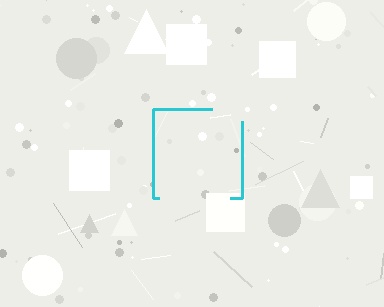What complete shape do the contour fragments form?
The contour fragments form a square.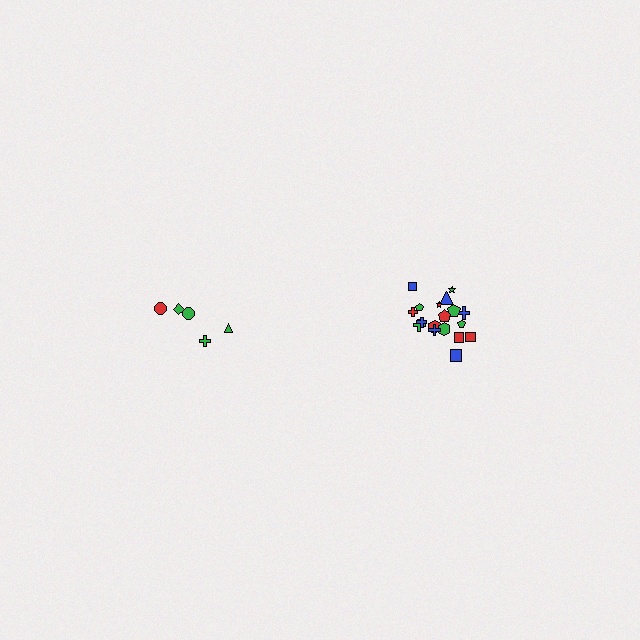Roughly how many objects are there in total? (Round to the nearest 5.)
Roughly 25 objects in total.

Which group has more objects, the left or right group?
The right group.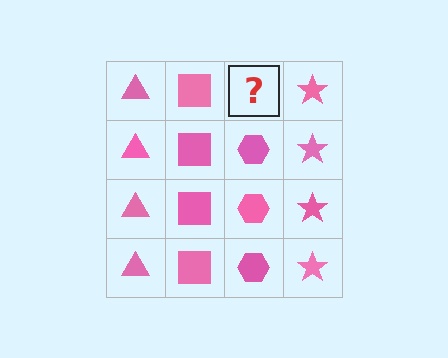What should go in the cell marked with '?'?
The missing cell should contain a pink hexagon.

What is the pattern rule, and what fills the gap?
The rule is that each column has a consistent shape. The gap should be filled with a pink hexagon.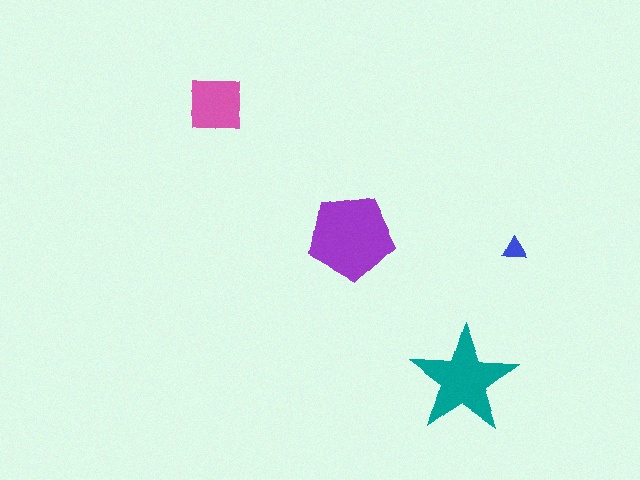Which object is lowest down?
The teal star is bottommost.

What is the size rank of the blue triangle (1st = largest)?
4th.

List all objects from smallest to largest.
The blue triangle, the pink square, the teal star, the purple pentagon.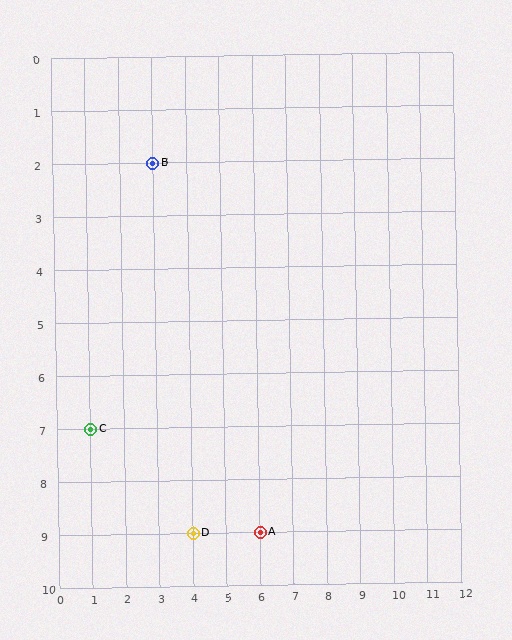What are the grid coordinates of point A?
Point A is at grid coordinates (6, 9).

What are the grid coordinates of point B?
Point B is at grid coordinates (3, 2).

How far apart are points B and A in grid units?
Points B and A are 3 columns and 7 rows apart (about 7.6 grid units diagonally).